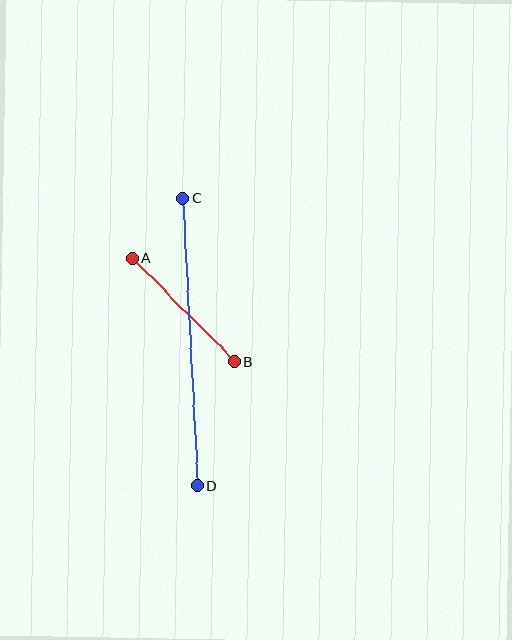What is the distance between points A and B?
The distance is approximately 146 pixels.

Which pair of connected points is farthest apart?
Points C and D are farthest apart.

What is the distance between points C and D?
The distance is approximately 288 pixels.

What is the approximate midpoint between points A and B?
The midpoint is at approximately (183, 310) pixels.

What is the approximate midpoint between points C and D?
The midpoint is at approximately (190, 342) pixels.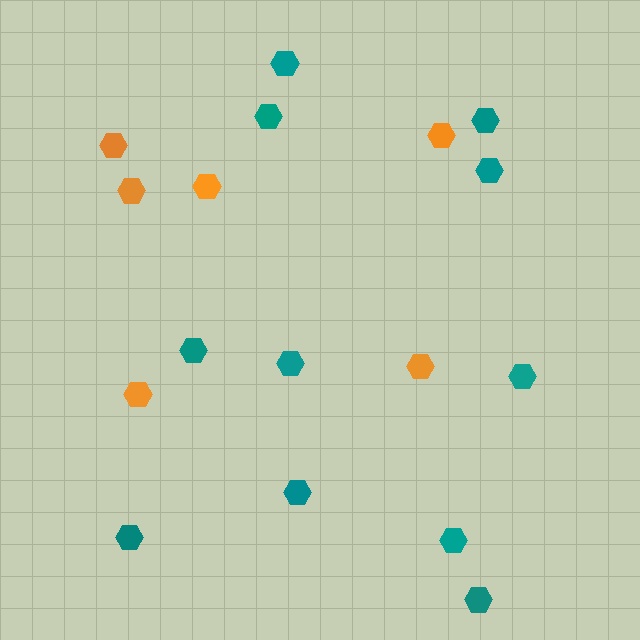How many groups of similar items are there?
There are 2 groups: one group of teal hexagons (11) and one group of orange hexagons (6).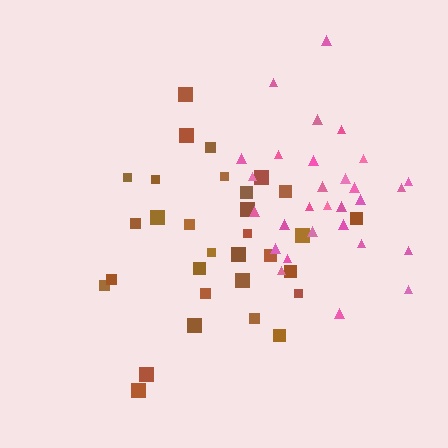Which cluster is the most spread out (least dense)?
Brown.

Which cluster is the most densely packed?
Pink.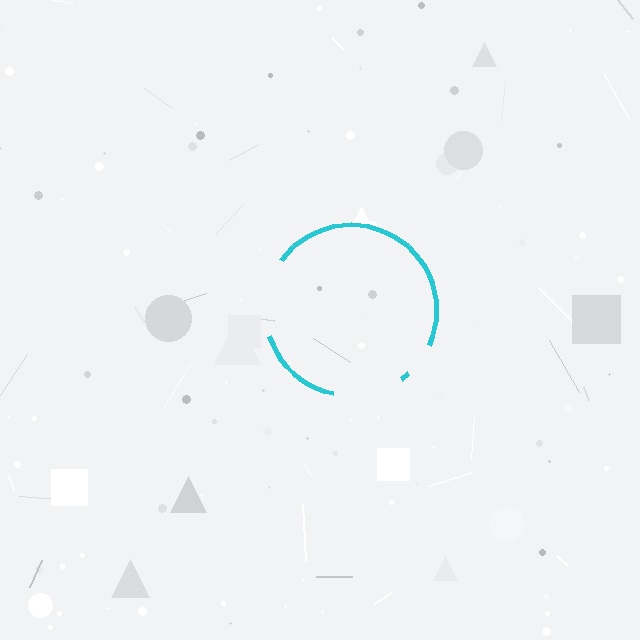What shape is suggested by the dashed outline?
The dashed outline suggests a circle.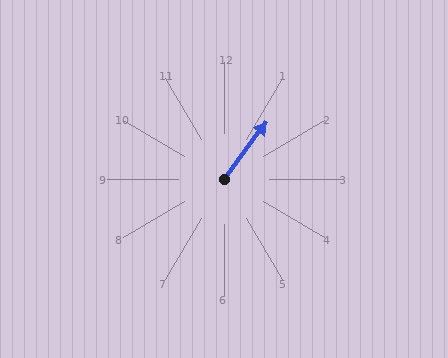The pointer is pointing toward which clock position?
Roughly 1 o'clock.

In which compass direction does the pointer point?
Northeast.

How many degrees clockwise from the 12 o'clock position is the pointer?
Approximately 37 degrees.